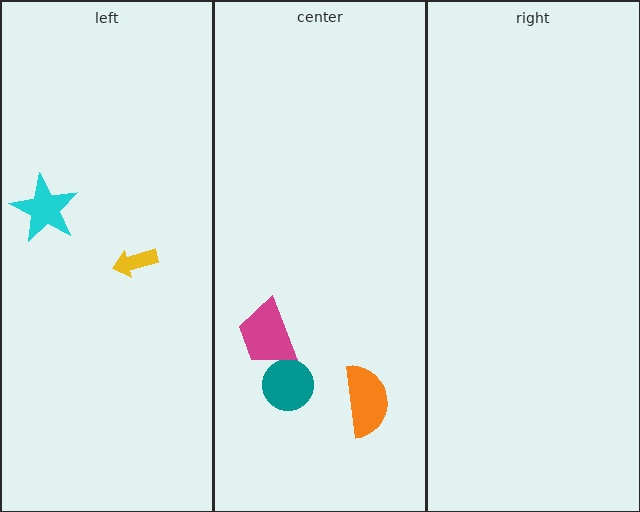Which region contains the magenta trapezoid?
The center region.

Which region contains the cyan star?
The left region.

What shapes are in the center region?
The teal circle, the magenta trapezoid, the orange semicircle.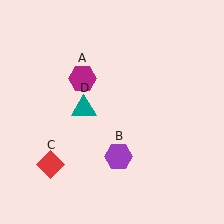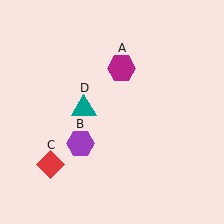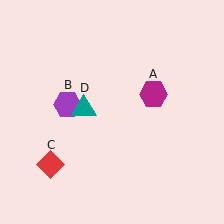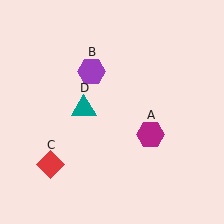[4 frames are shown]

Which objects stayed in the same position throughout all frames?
Red diamond (object C) and teal triangle (object D) remained stationary.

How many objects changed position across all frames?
2 objects changed position: magenta hexagon (object A), purple hexagon (object B).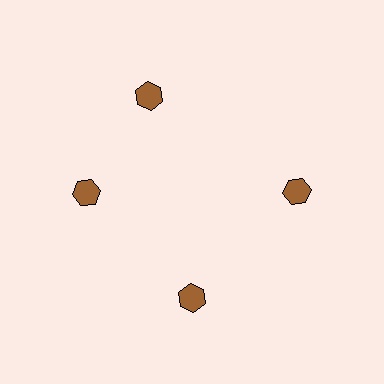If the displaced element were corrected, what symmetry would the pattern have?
It would have 4-fold rotational symmetry — the pattern would map onto itself every 90 degrees.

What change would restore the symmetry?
The symmetry would be restored by rotating it back into even spacing with its neighbors so that all 4 hexagons sit at equal angles and equal distance from the center.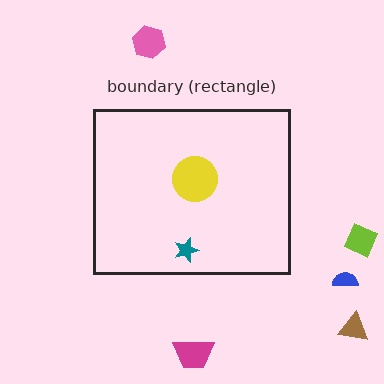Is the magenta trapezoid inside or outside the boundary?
Outside.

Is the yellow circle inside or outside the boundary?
Inside.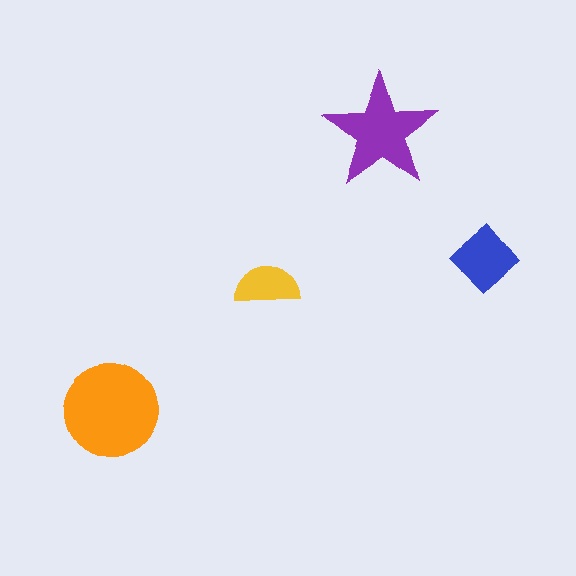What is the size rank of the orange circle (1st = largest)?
1st.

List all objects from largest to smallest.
The orange circle, the purple star, the blue diamond, the yellow semicircle.